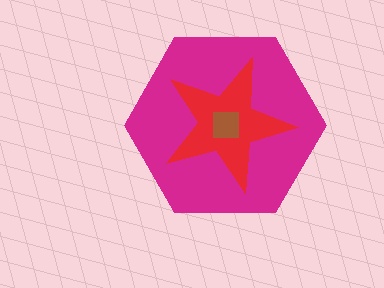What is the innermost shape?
The brown square.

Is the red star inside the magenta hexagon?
Yes.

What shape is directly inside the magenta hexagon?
The red star.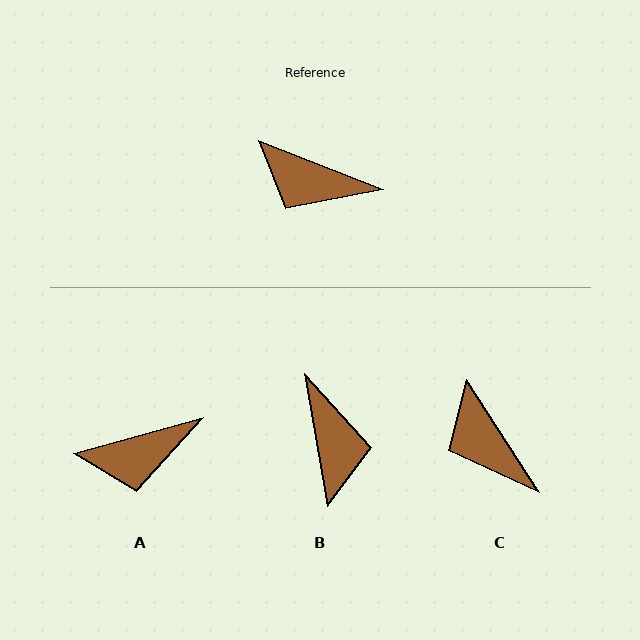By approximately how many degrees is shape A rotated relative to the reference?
Approximately 36 degrees counter-clockwise.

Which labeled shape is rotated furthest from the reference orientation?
B, about 121 degrees away.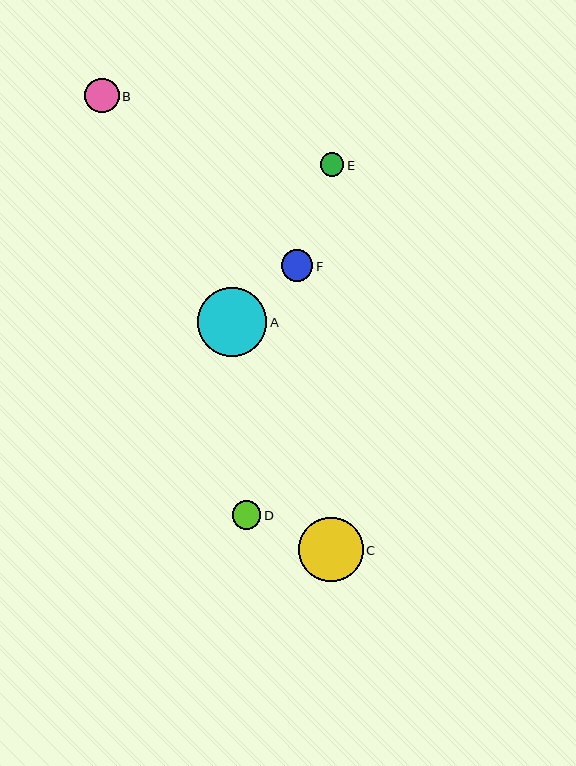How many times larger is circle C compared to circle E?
Circle C is approximately 2.7 times the size of circle E.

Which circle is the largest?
Circle A is the largest with a size of approximately 69 pixels.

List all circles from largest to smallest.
From largest to smallest: A, C, B, F, D, E.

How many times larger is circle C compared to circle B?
Circle C is approximately 1.9 times the size of circle B.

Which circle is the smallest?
Circle E is the smallest with a size of approximately 24 pixels.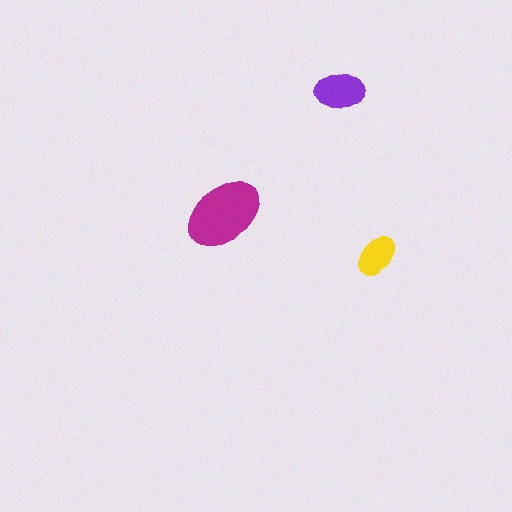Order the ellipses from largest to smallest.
the magenta one, the purple one, the yellow one.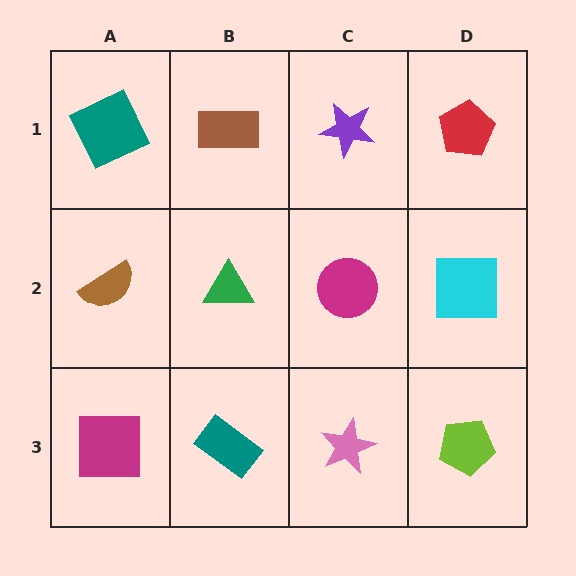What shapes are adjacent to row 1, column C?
A magenta circle (row 2, column C), a brown rectangle (row 1, column B), a red pentagon (row 1, column D).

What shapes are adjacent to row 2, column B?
A brown rectangle (row 1, column B), a teal rectangle (row 3, column B), a brown semicircle (row 2, column A), a magenta circle (row 2, column C).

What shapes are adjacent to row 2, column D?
A red pentagon (row 1, column D), a lime pentagon (row 3, column D), a magenta circle (row 2, column C).